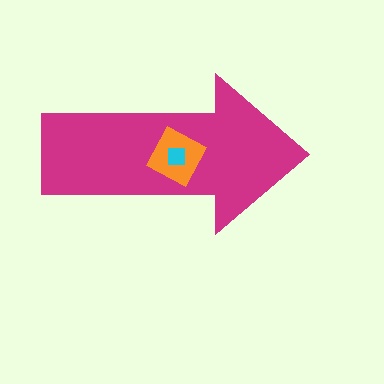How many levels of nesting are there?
3.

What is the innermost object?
The cyan square.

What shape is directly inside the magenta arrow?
The orange diamond.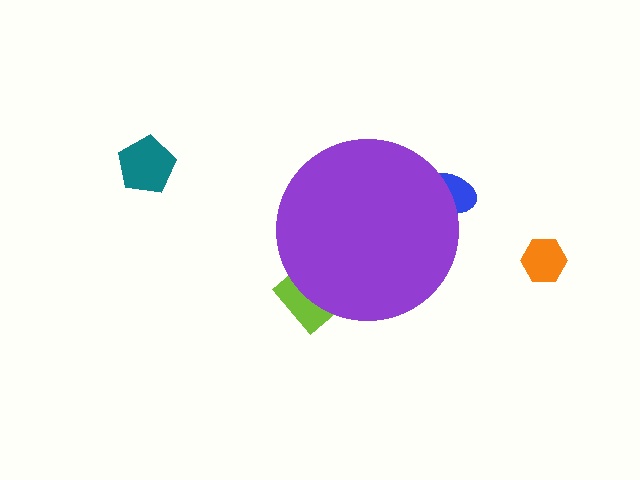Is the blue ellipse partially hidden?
Yes, the blue ellipse is partially hidden behind the purple circle.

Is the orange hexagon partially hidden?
No, the orange hexagon is fully visible.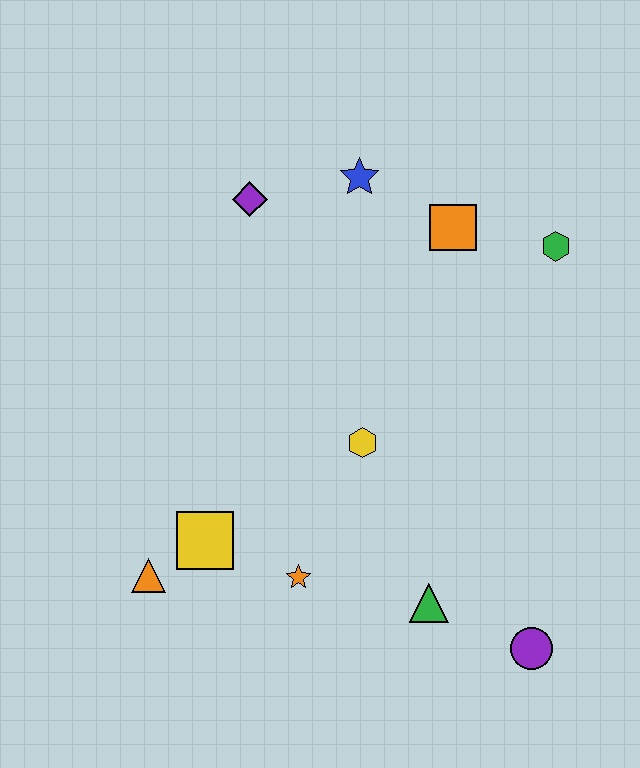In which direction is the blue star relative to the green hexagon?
The blue star is to the left of the green hexagon.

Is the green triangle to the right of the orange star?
Yes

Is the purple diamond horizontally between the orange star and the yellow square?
Yes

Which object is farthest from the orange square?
The orange triangle is farthest from the orange square.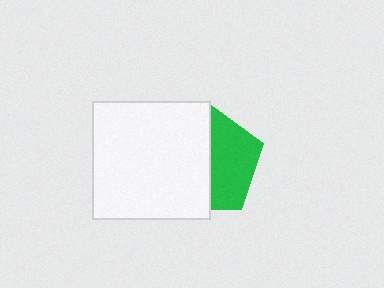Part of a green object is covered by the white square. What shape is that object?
It is a pentagon.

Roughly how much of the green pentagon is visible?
A small part of it is visible (roughly 44%).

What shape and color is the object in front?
The object in front is a white square.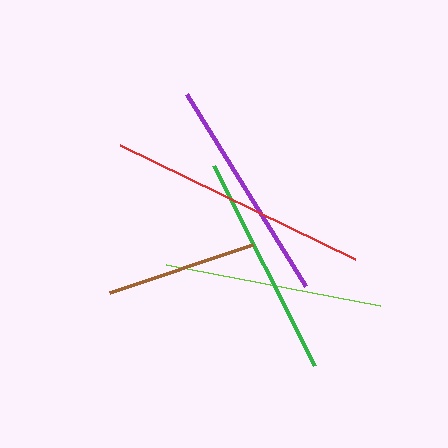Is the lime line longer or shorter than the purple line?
The purple line is longer than the lime line.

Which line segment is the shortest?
The brown line is the shortest at approximately 151 pixels.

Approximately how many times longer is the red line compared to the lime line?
The red line is approximately 1.2 times the length of the lime line.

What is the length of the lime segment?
The lime segment is approximately 218 pixels long.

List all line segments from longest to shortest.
From longest to shortest: red, purple, green, lime, brown.